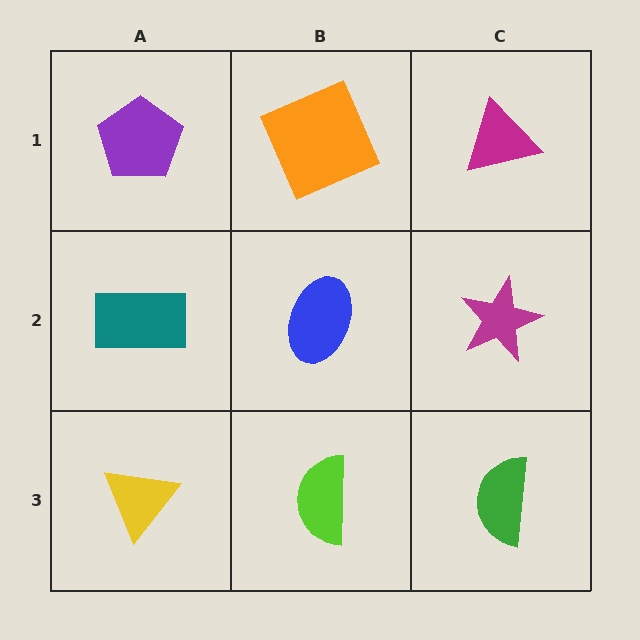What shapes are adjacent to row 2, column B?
An orange square (row 1, column B), a lime semicircle (row 3, column B), a teal rectangle (row 2, column A), a magenta star (row 2, column C).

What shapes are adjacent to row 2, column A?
A purple pentagon (row 1, column A), a yellow triangle (row 3, column A), a blue ellipse (row 2, column B).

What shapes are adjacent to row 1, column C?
A magenta star (row 2, column C), an orange square (row 1, column B).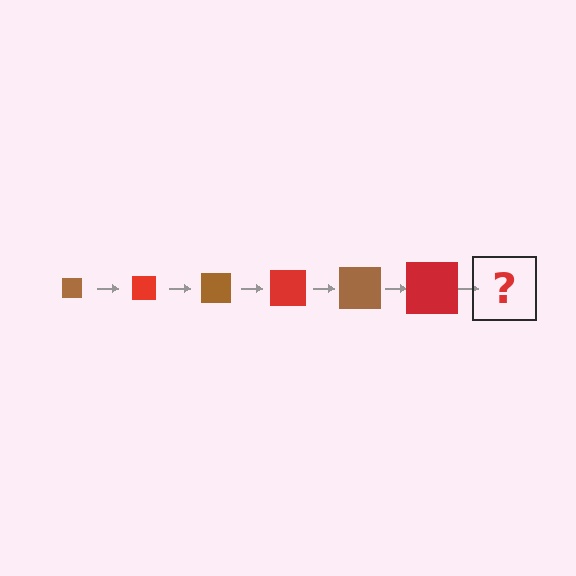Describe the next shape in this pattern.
It should be a brown square, larger than the previous one.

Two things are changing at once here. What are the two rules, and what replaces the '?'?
The two rules are that the square grows larger each step and the color cycles through brown and red. The '?' should be a brown square, larger than the previous one.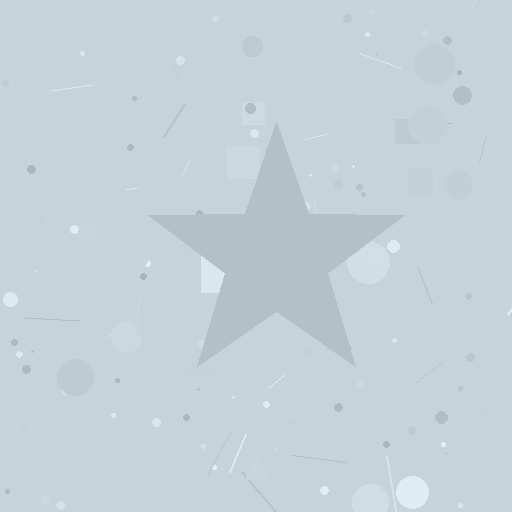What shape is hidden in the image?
A star is hidden in the image.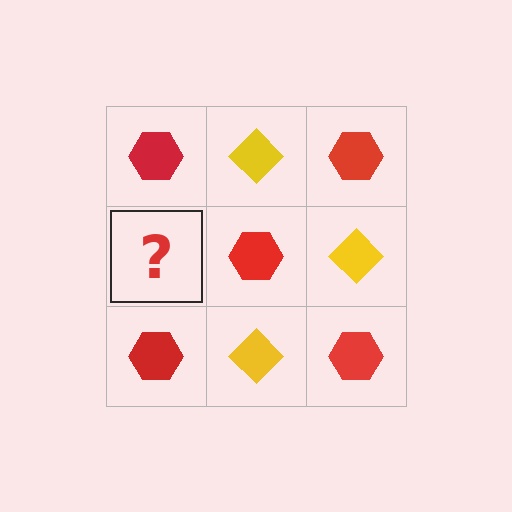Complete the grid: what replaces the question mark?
The question mark should be replaced with a yellow diamond.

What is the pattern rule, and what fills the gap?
The rule is that it alternates red hexagon and yellow diamond in a checkerboard pattern. The gap should be filled with a yellow diamond.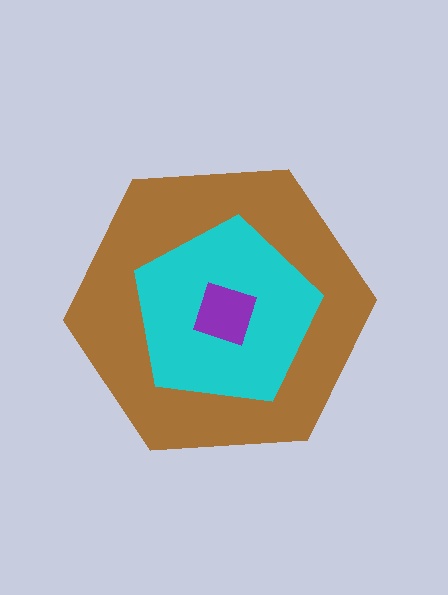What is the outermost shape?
The brown hexagon.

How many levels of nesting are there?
3.